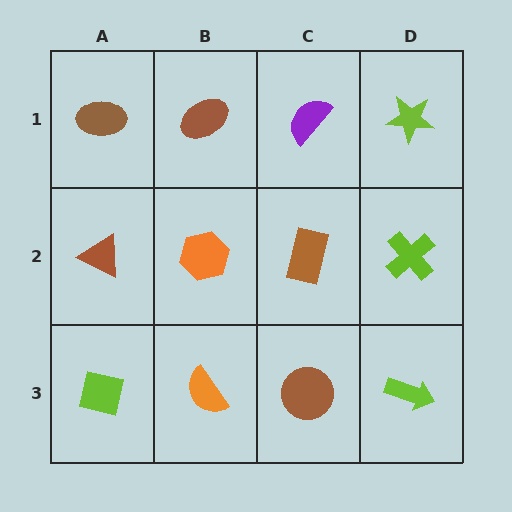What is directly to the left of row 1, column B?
A brown ellipse.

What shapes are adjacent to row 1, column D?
A lime cross (row 2, column D), a purple semicircle (row 1, column C).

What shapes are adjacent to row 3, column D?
A lime cross (row 2, column D), a brown circle (row 3, column C).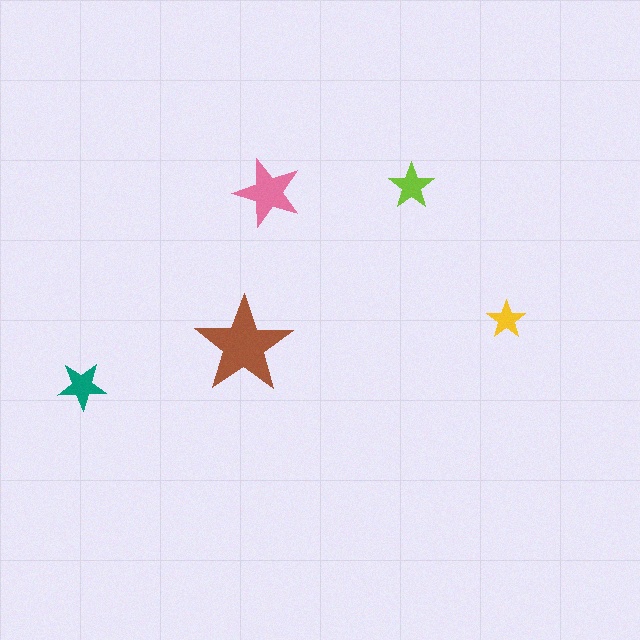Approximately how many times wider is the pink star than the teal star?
About 1.5 times wider.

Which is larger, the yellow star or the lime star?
The lime one.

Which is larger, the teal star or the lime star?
The teal one.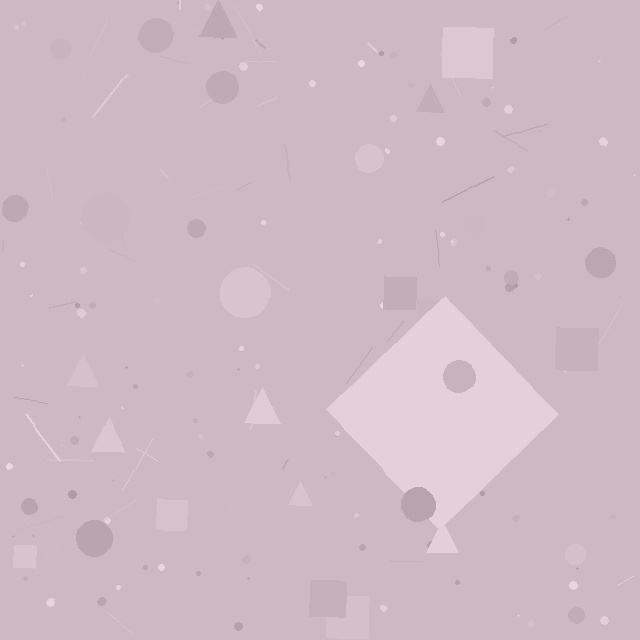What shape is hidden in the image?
A diamond is hidden in the image.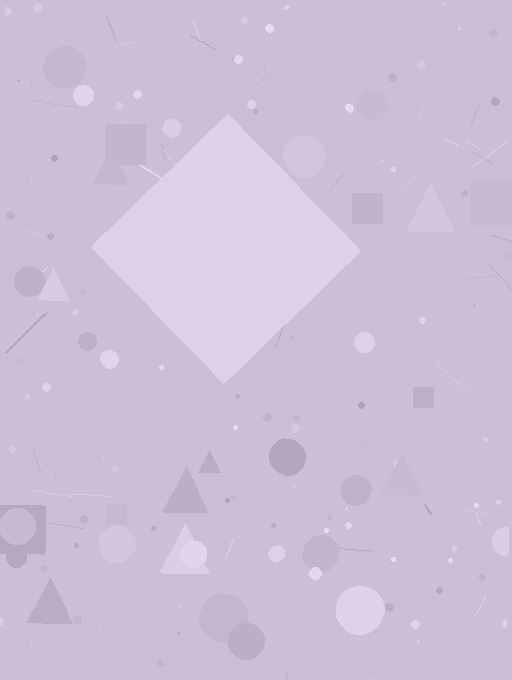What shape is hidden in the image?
A diamond is hidden in the image.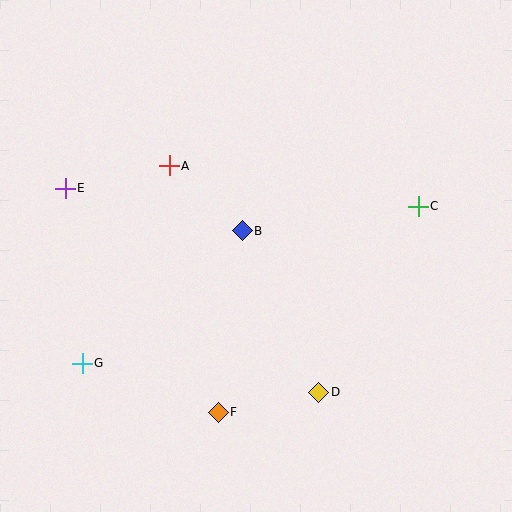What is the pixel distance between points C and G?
The distance between C and G is 371 pixels.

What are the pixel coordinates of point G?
Point G is at (82, 363).